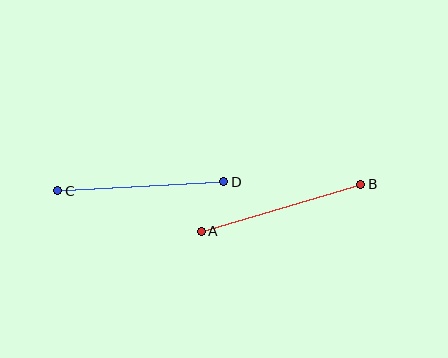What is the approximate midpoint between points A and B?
The midpoint is at approximately (281, 208) pixels.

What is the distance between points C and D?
The distance is approximately 166 pixels.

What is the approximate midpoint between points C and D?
The midpoint is at approximately (141, 186) pixels.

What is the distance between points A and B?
The distance is approximately 166 pixels.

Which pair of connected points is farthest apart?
Points A and B are farthest apart.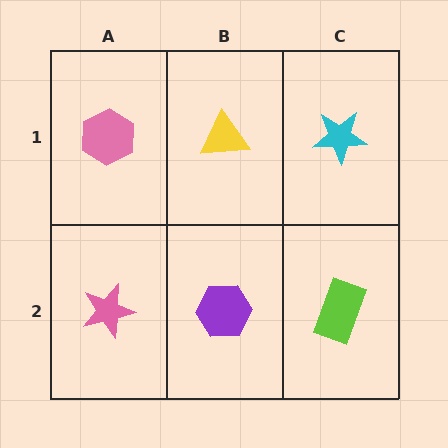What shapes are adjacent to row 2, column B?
A yellow triangle (row 1, column B), a pink star (row 2, column A), a lime rectangle (row 2, column C).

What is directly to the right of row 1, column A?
A yellow triangle.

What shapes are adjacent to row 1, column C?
A lime rectangle (row 2, column C), a yellow triangle (row 1, column B).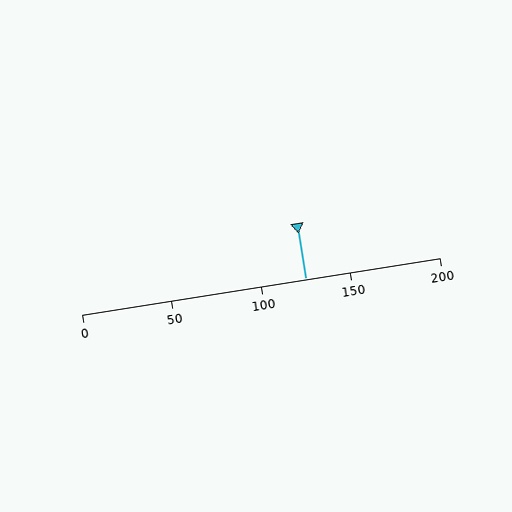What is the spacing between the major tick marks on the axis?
The major ticks are spaced 50 apart.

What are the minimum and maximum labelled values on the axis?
The axis runs from 0 to 200.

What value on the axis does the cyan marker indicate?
The marker indicates approximately 125.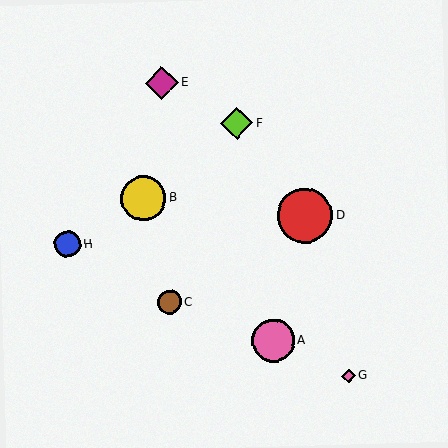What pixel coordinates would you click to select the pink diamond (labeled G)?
Click at (349, 376) to select the pink diamond G.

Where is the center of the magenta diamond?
The center of the magenta diamond is at (162, 83).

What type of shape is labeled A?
Shape A is a pink circle.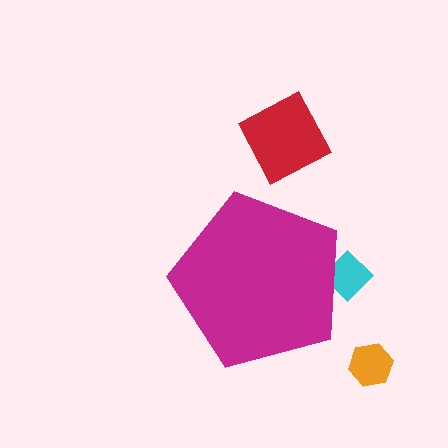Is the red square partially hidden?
No, the red square is fully visible.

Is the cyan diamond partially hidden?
Yes, the cyan diamond is partially hidden behind the magenta pentagon.